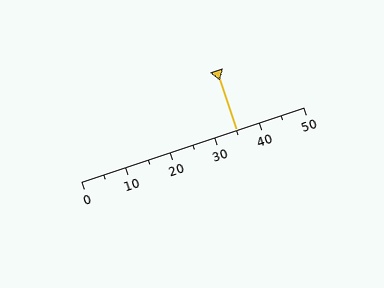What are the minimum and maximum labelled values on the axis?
The axis runs from 0 to 50.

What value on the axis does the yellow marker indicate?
The marker indicates approximately 35.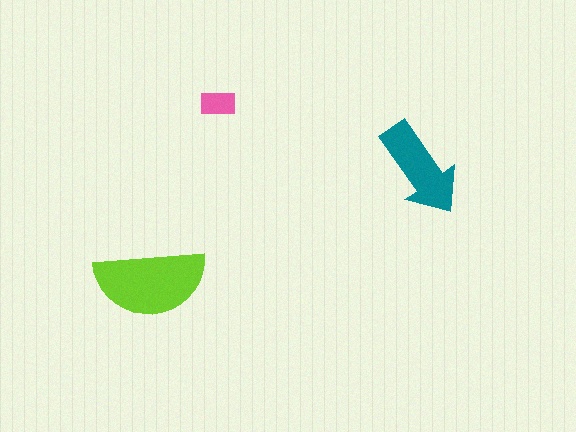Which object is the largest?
The lime semicircle.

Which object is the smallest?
The pink rectangle.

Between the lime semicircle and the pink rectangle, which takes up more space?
The lime semicircle.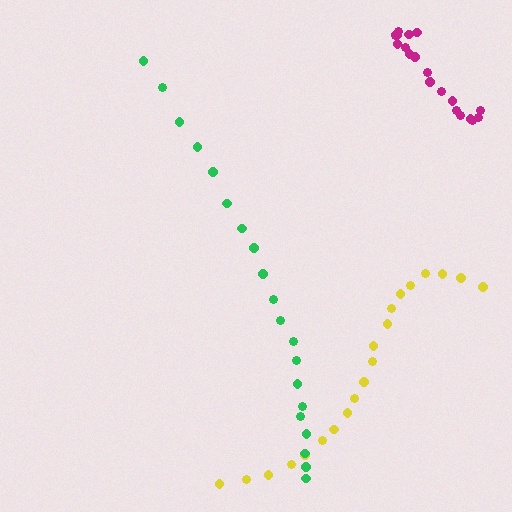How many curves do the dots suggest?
There are 3 distinct paths.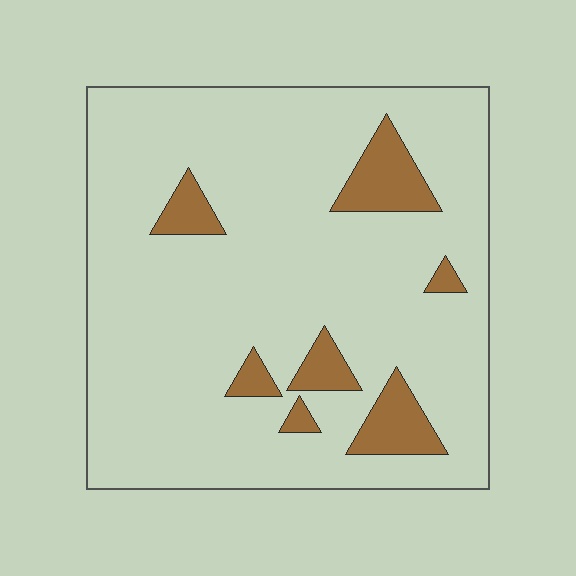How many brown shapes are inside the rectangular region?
7.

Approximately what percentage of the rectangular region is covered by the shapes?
Approximately 10%.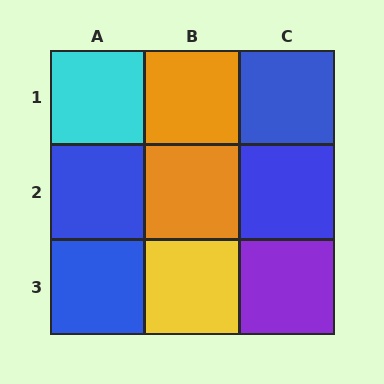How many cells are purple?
1 cell is purple.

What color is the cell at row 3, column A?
Blue.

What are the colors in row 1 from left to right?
Cyan, orange, blue.